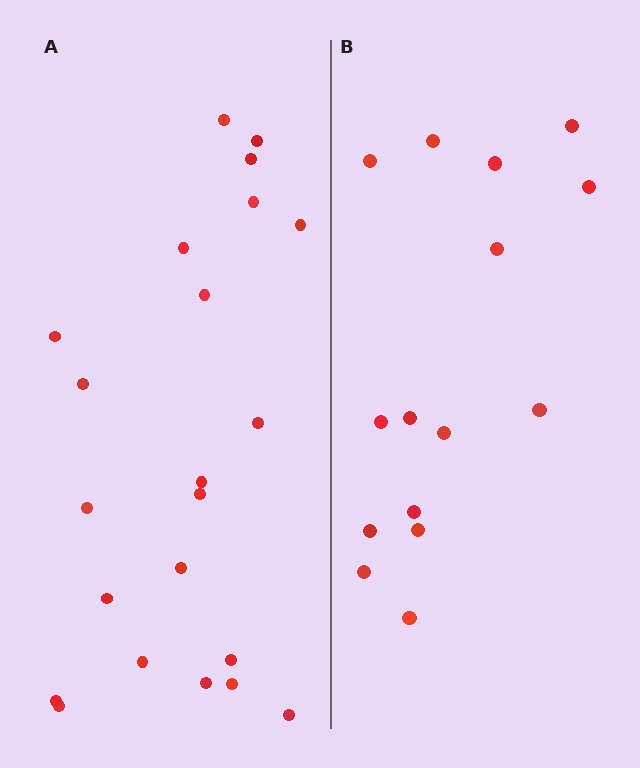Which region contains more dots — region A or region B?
Region A (the left region) has more dots.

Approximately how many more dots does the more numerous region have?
Region A has roughly 8 or so more dots than region B.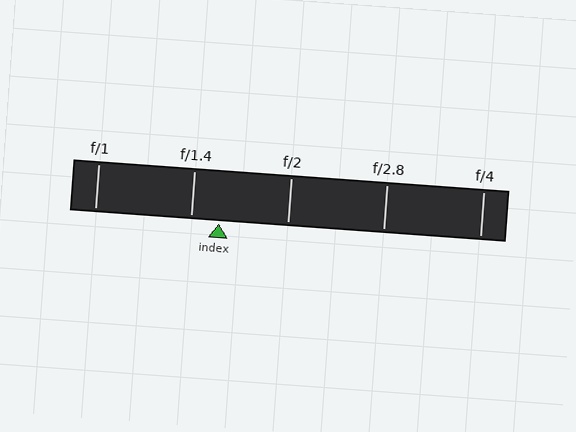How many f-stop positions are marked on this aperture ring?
There are 5 f-stop positions marked.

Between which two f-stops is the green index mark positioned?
The index mark is between f/1.4 and f/2.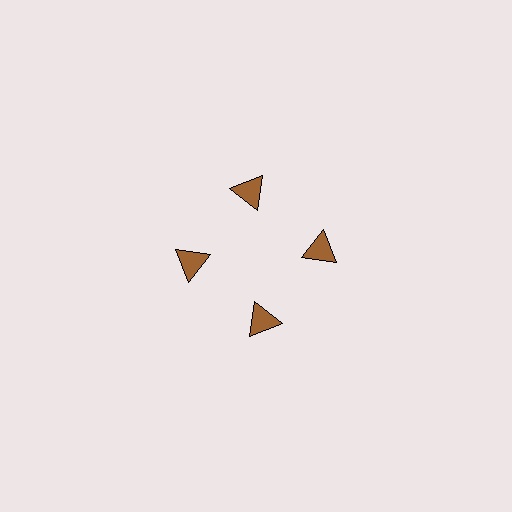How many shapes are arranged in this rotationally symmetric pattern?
There are 4 shapes, arranged in 4 groups of 1.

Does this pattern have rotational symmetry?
Yes, this pattern has 4-fold rotational symmetry. It looks the same after rotating 90 degrees around the center.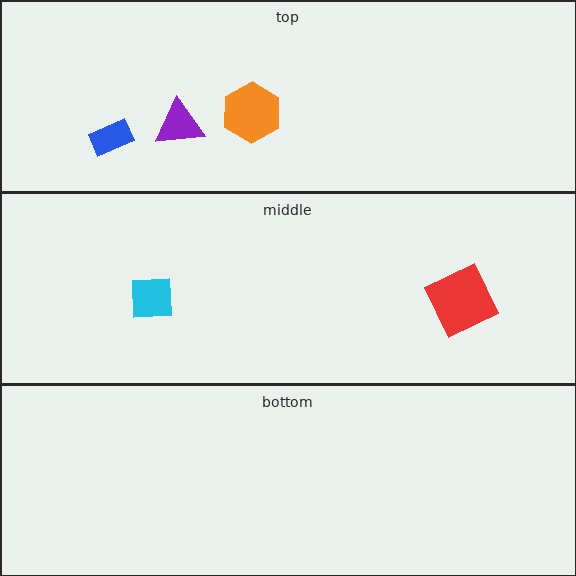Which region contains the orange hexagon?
The top region.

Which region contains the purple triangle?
The top region.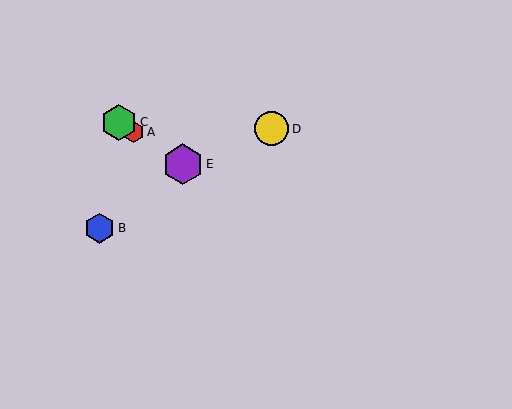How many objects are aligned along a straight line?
3 objects (A, C, E) are aligned along a straight line.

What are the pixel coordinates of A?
Object A is at (133, 132).